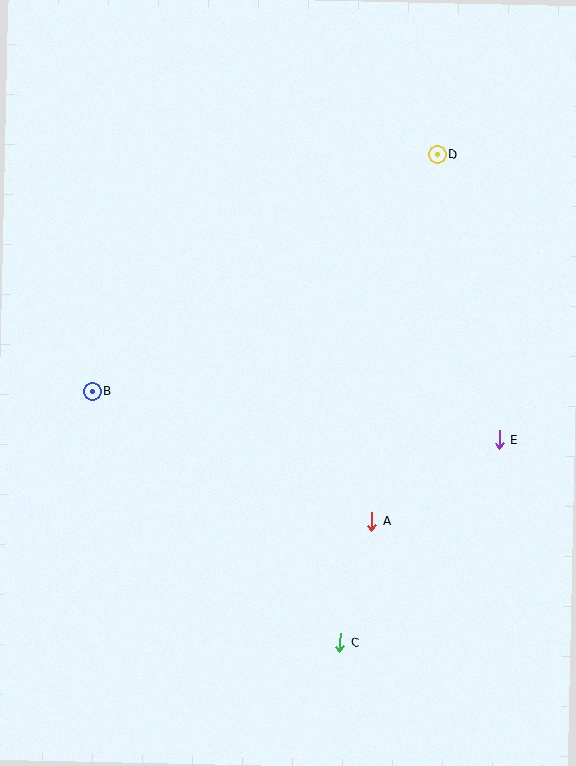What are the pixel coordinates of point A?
Point A is at (372, 521).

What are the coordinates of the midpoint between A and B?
The midpoint between A and B is at (232, 456).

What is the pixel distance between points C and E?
The distance between C and E is 258 pixels.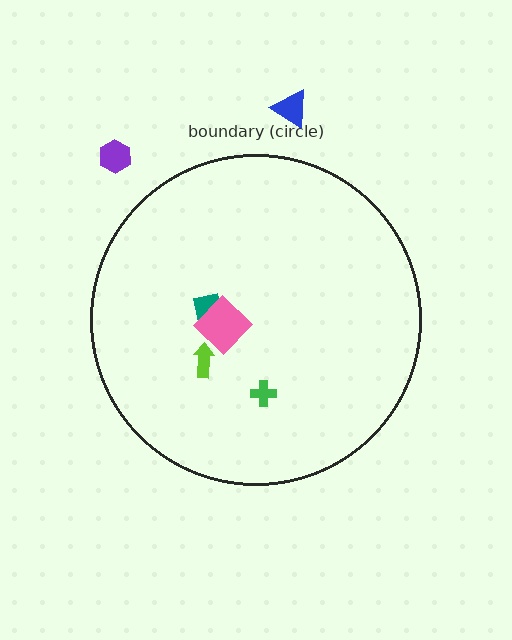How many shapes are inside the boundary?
4 inside, 2 outside.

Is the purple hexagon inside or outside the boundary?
Outside.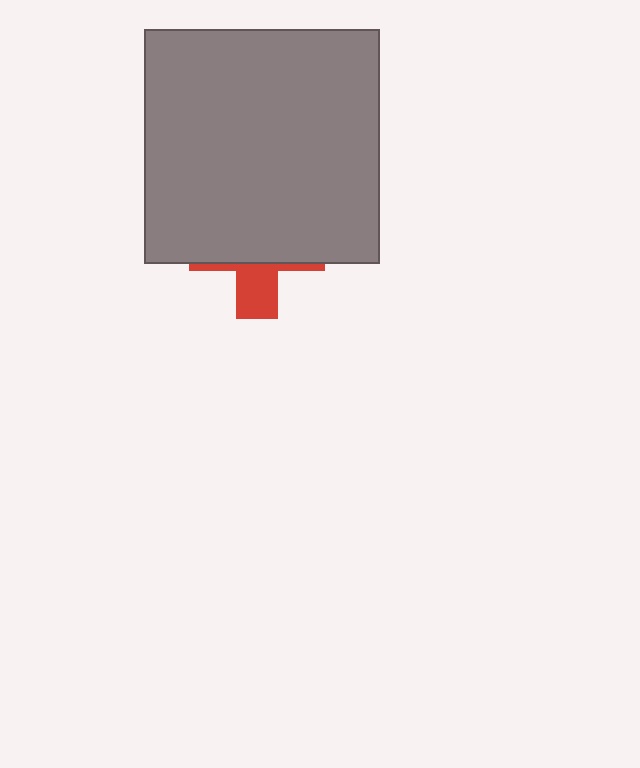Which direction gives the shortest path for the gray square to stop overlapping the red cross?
Moving up gives the shortest separation.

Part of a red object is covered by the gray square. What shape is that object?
It is a cross.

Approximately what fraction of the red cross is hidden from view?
Roughly 68% of the red cross is hidden behind the gray square.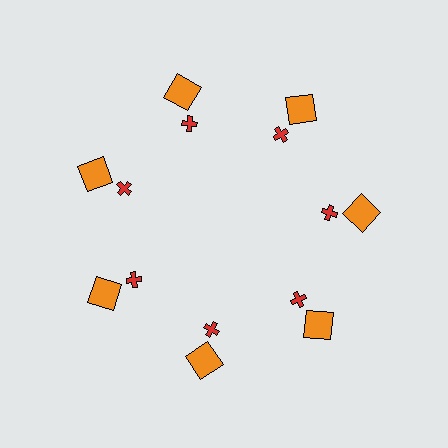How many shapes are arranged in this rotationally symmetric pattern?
There are 14 shapes, arranged in 7 groups of 2.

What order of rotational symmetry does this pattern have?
This pattern has 7-fold rotational symmetry.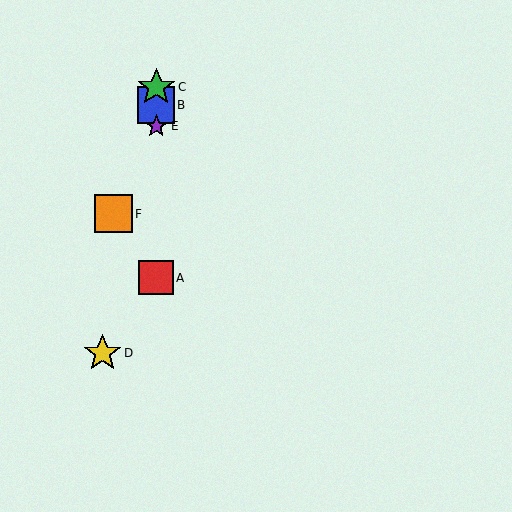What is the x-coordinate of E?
Object E is at x≈156.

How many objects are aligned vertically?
4 objects (A, B, C, E) are aligned vertically.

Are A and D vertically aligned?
No, A is at x≈156 and D is at x≈102.